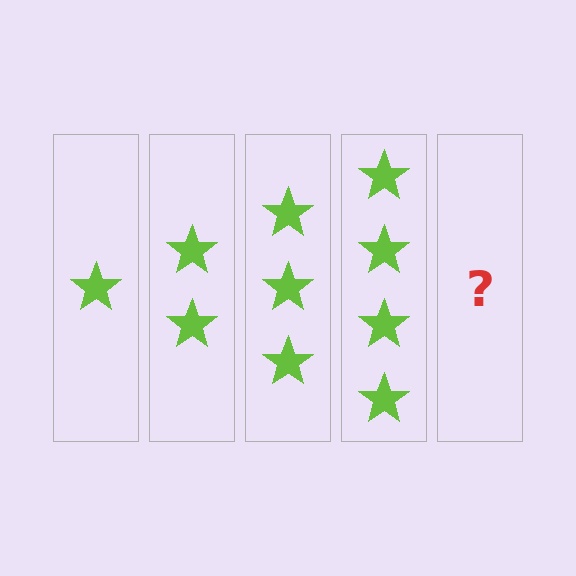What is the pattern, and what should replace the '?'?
The pattern is that each step adds one more star. The '?' should be 5 stars.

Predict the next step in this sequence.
The next step is 5 stars.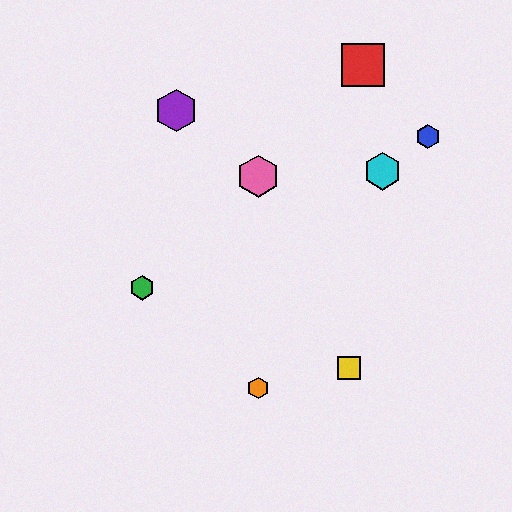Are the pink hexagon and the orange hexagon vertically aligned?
Yes, both are at x≈258.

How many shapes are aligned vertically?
2 shapes (the orange hexagon, the pink hexagon) are aligned vertically.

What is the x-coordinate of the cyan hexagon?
The cyan hexagon is at x≈383.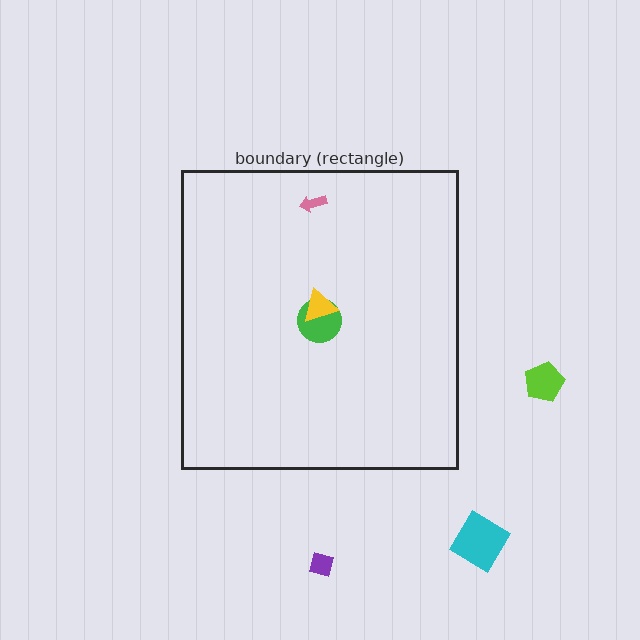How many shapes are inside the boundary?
3 inside, 3 outside.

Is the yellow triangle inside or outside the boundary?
Inside.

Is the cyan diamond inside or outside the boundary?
Outside.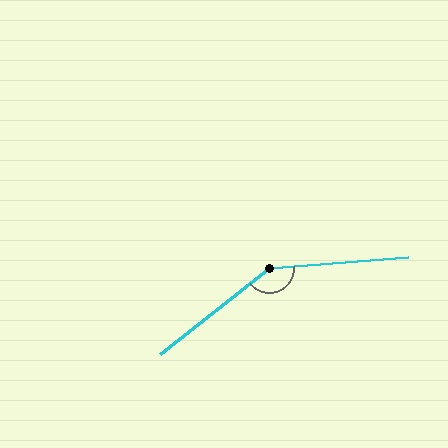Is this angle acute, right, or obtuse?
It is obtuse.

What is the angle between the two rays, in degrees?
Approximately 146 degrees.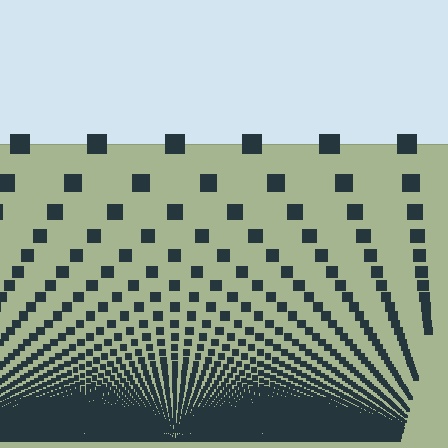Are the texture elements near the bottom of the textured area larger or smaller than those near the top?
Smaller. The gradient is inverted — elements near the bottom are smaller and denser.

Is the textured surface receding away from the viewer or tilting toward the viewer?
The surface appears to tilt toward the viewer. Texture elements get larger and sparser toward the top.